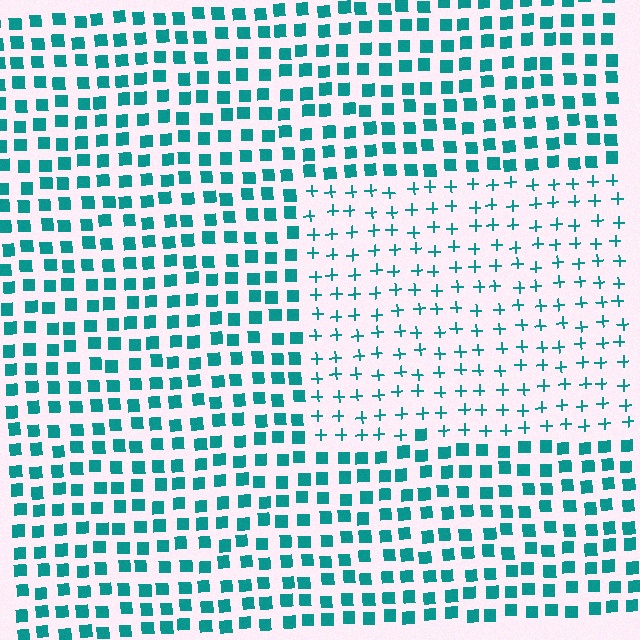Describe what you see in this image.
The image is filled with small teal elements arranged in a uniform grid. A rectangle-shaped region contains plus signs, while the surrounding area contains squares. The boundary is defined purely by the change in element shape.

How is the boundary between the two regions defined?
The boundary is defined by a change in element shape: plus signs inside vs. squares outside. All elements share the same color and spacing.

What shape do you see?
I see a rectangle.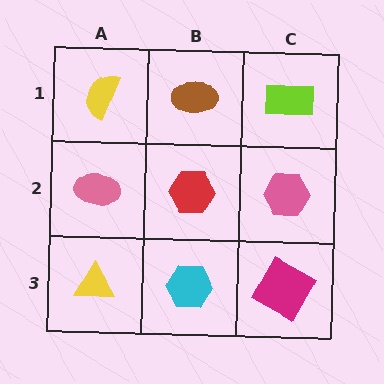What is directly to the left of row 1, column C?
A brown ellipse.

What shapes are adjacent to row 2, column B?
A brown ellipse (row 1, column B), a cyan hexagon (row 3, column B), a pink ellipse (row 2, column A), a pink hexagon (row 2, column C).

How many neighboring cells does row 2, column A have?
3.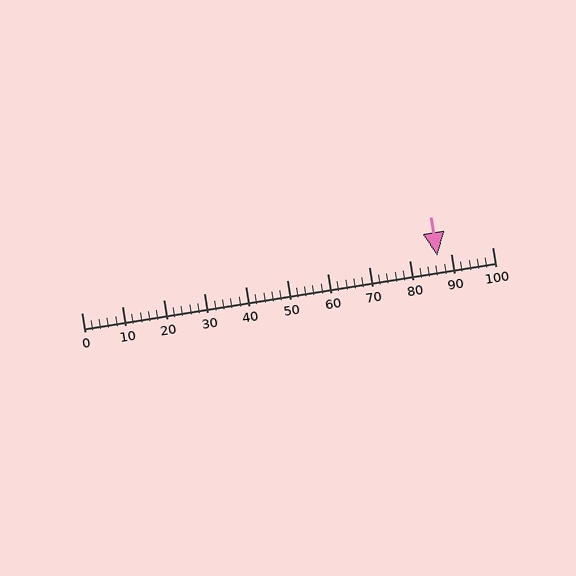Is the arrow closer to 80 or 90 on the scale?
The arrow is closer to 90.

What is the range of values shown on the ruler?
The ruler shows values from 0 to 100.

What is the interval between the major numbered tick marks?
The major tick marks are spaced 10 units apart.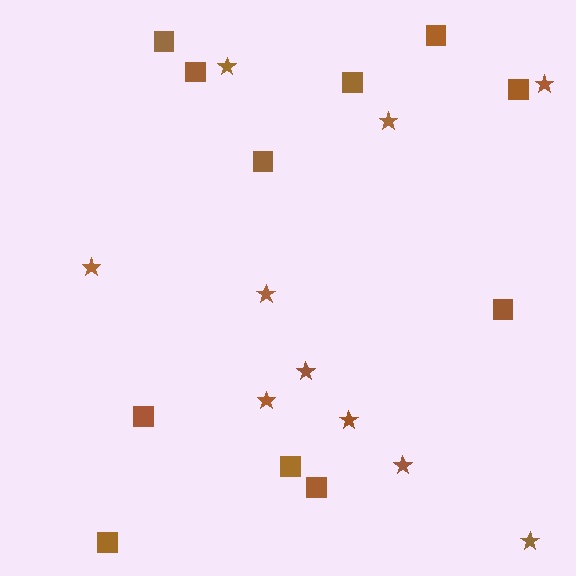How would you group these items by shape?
There are 2 groups: one group of squares (11) and one group of stars (10).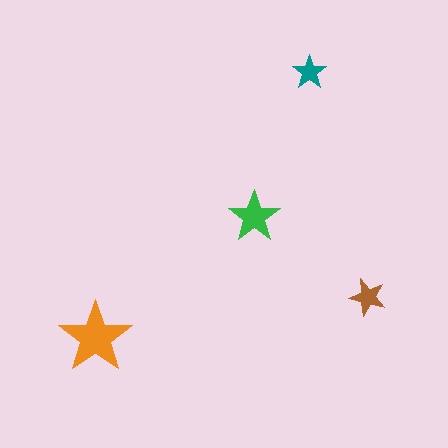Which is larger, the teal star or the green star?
The green one.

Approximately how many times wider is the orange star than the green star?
About 1.5 times wider.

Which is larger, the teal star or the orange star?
The orange one.